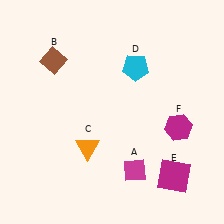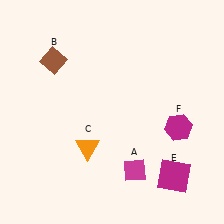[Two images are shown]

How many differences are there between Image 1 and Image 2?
There is 1 difference between the two images.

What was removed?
The cyan pentagon (D) was removed in Image 2.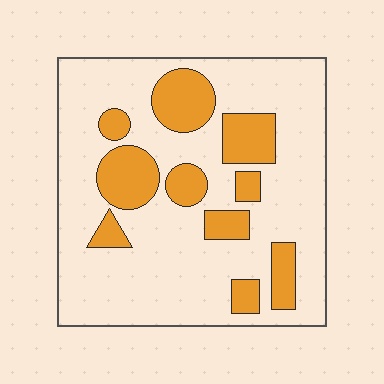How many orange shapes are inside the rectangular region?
10.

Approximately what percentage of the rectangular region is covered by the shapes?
Approximately 25%.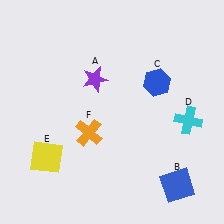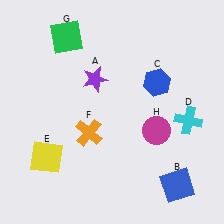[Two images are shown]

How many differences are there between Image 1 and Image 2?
There are 2 differences between the two images.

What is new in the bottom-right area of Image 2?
A magenta circle (H) was added in the bottom-right area of Image 2.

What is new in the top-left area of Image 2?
A green square (G) was added in the top-left area of Image 2.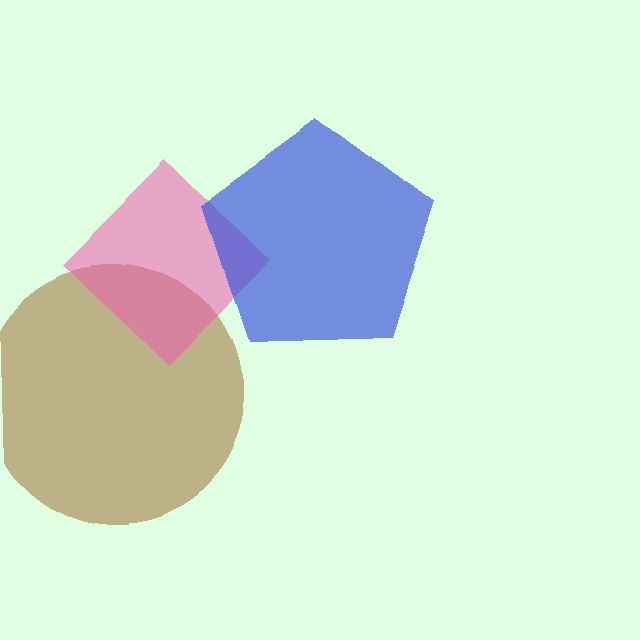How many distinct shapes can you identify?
There are 3 distinct shapes: a brown circle, a pink diamond, a blue pentagon.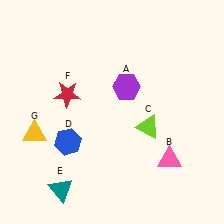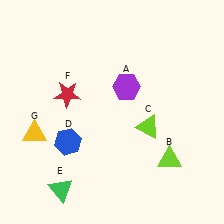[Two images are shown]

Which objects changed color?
B changed from pink to lime. E changed from teal to green.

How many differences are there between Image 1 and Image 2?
There are 2 differences between the two images.